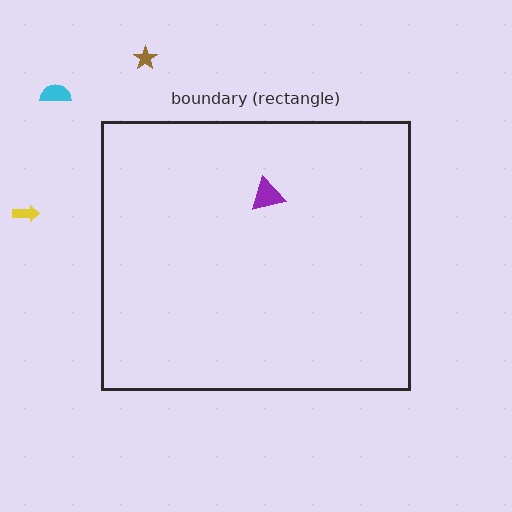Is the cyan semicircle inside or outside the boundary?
Outside.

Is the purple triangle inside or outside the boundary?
Inside.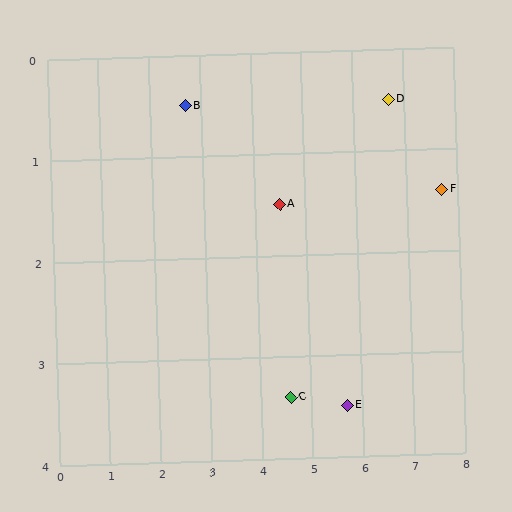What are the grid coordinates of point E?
Point E is at approximately (5.7, 3.5).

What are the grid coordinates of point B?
Point B is at approximately (2.7, 0.5).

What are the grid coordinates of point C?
Point C is at approximately (4.6, 3.4).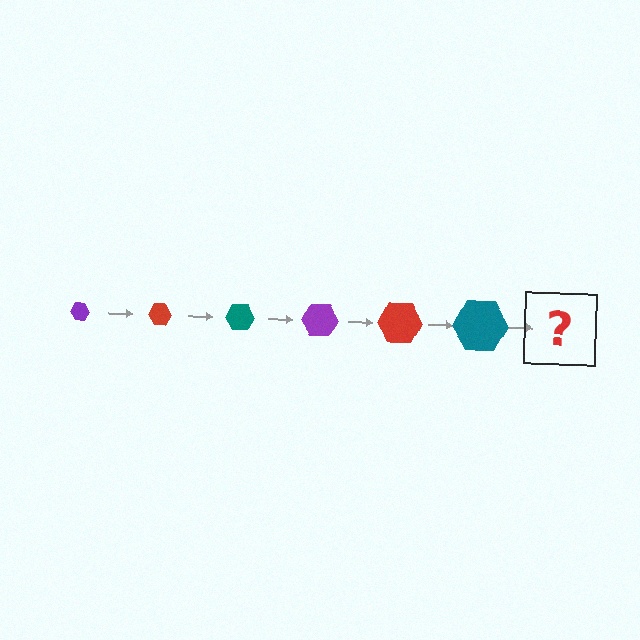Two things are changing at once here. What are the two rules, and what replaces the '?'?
The two rules are that the hexagon grows larger each step and the color cycles through purple, red, and teal. The '?' should be a purple hexagon, larger than the previous one.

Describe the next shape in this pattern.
It should be a purple hexagon, larger than the previous one.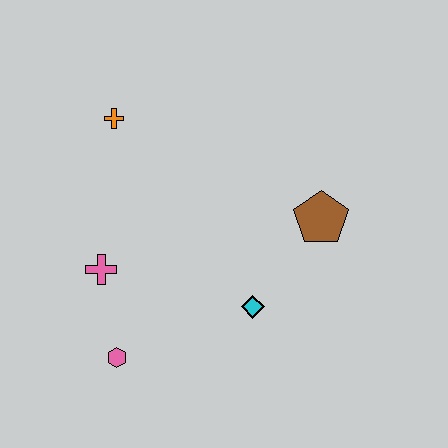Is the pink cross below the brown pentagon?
Yes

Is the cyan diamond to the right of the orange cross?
Yes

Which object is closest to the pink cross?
The pink hexagon is closest to the pink cross.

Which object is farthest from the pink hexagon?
The brown pentagon is farthest from the pink hexagon.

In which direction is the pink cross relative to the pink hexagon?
The pink cross is above the pink hexagon.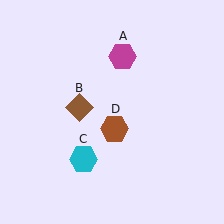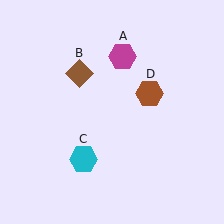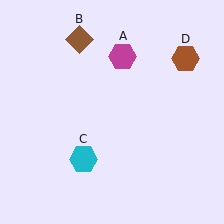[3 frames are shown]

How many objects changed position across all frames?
2 objects changed position: brown diamond (object B), brown hexagon (object D).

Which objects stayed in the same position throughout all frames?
Magenta hexagon (object A) and cyan hexagon (object C) remained stationary.